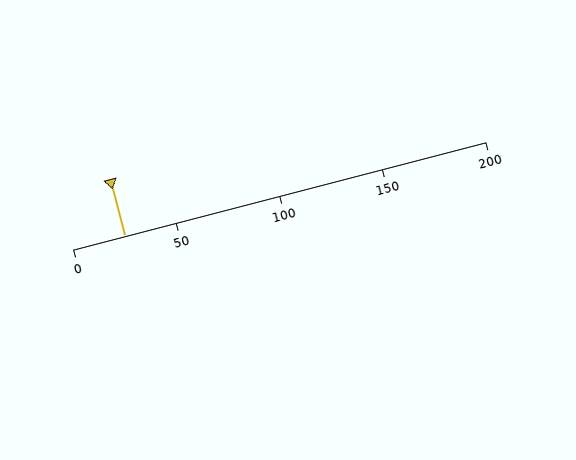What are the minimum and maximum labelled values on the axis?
The axis runs from 0 to 200.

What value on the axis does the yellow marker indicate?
The marker indicates approximately 25.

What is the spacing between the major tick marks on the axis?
The major ticks are spaced 50 apart.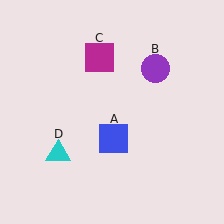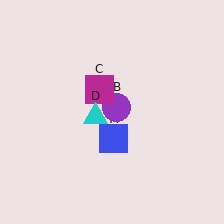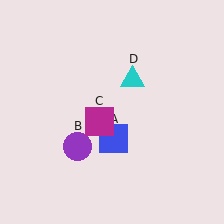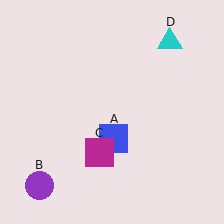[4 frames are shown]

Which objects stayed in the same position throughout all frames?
Blue square (object A) remained stationary.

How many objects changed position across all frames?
3 objects changed position: purple circle (object B), magenta square (object C), cyan triangle (object D).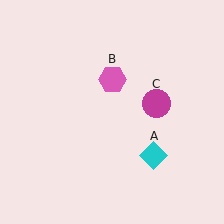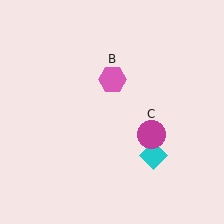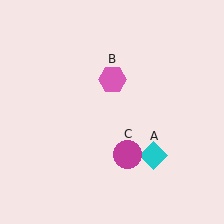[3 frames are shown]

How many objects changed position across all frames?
1 object changed position: magenta circle (object C).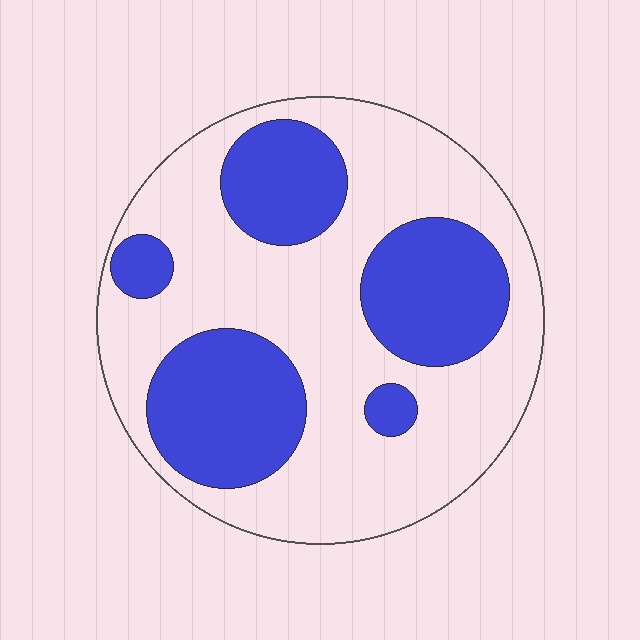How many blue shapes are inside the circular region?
5.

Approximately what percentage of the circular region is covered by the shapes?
Approximately 35%.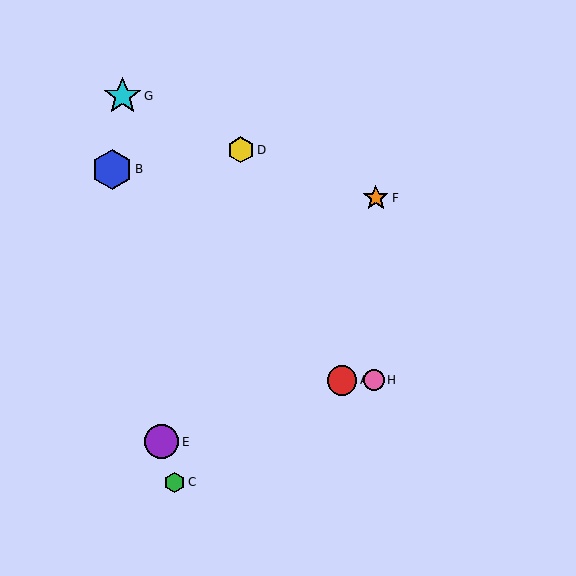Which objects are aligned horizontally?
Objects A, H are aligned horizontally.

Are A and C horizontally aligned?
No, A is at y≈380 and C is at y≈482.